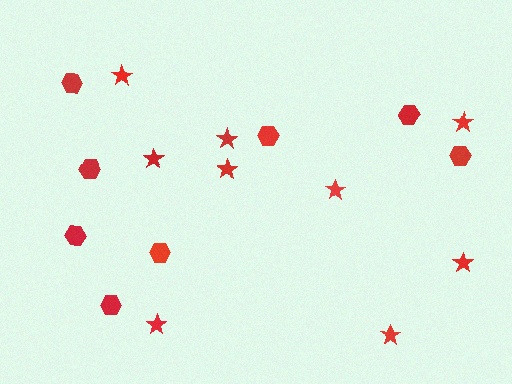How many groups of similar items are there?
There are 2 groups: one group of stars (9) and one group of hexagons (8).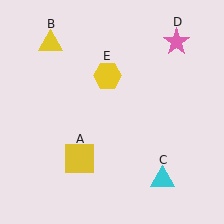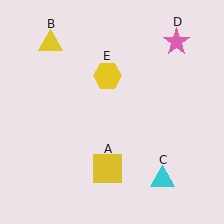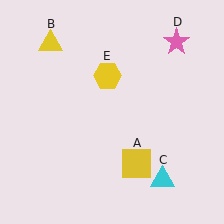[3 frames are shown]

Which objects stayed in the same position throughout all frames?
Yellow triangle (object B) and cyan triangle (object C) and pink star (object D) and yellow hexagon (object E) remained stationary.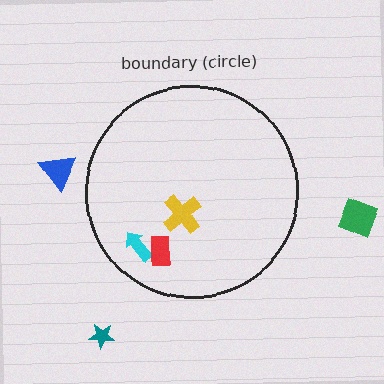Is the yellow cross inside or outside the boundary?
Inside.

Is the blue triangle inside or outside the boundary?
Outside.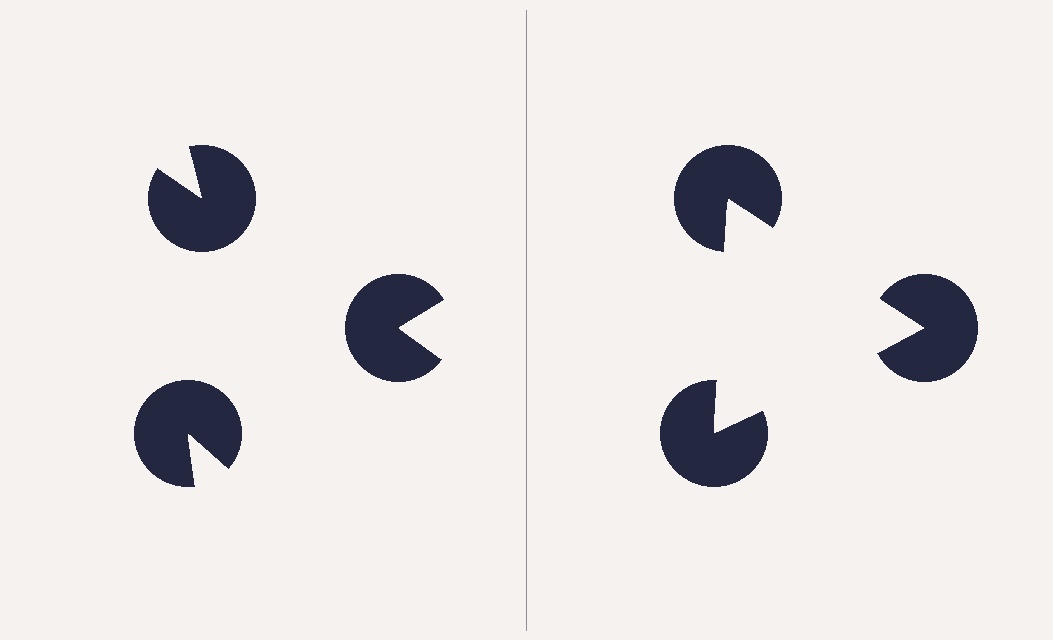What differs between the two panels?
The pac-man discs are positioned identically on both sides; only the wedge orientations differ. On the right they align to a triangle; on the left they are misaligned.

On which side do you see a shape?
An illusory triangle appears on the right side. On the left side the wedge cuts are rotated, so no coherent shape forms.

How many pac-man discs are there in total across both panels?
6 — 3 on each side.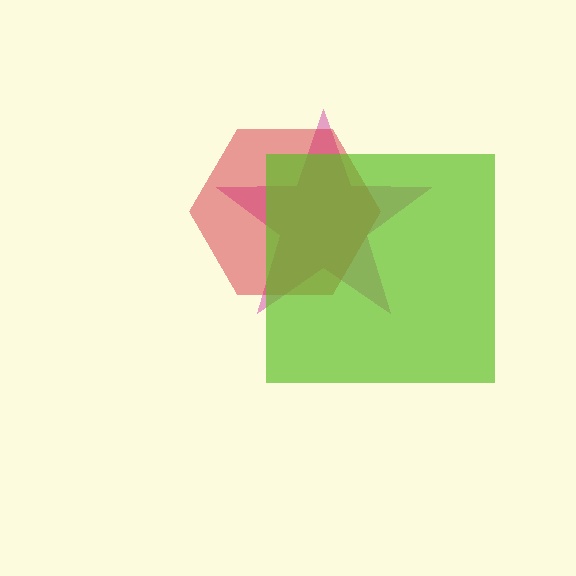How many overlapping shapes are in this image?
There are 3 overlapping shapes in the image.